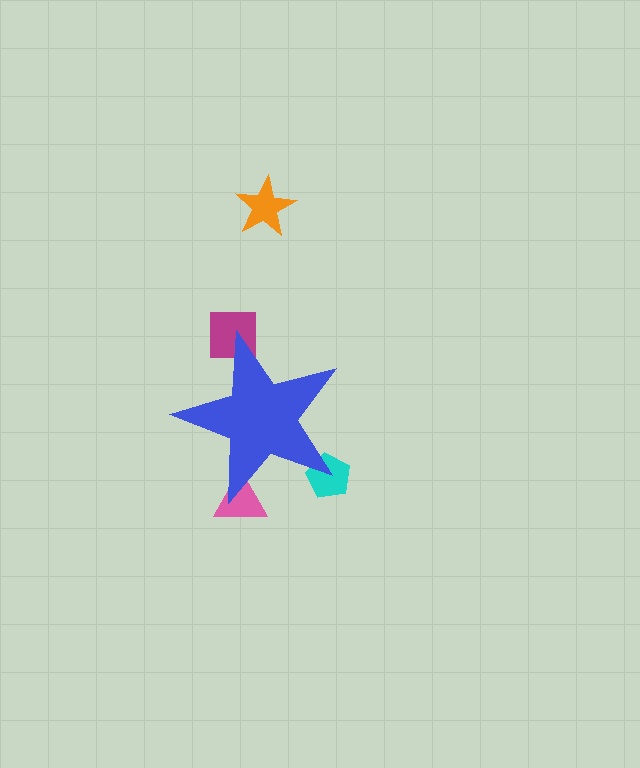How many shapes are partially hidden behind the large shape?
3 shapes are partially hidden.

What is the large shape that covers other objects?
A blue star.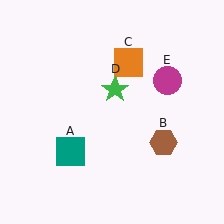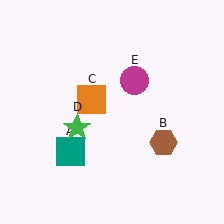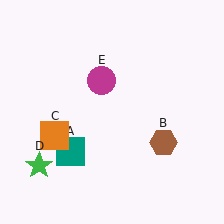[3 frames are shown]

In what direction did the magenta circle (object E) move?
The magenta circle (object E) moved left.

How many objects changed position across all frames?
3 objects changed position: orange square (object C), green star (object D), magenta circle (object E).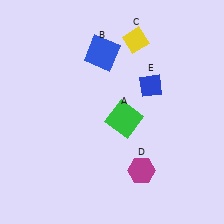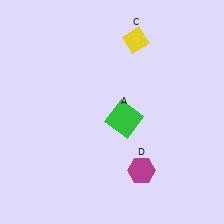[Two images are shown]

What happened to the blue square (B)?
The blue square (B) was removed in Image 2. It was in the top-left area of Image 1.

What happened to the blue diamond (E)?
The blue diamond (E) was removed in Image 2. It was in the top-right area of Image 1.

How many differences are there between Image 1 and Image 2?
There are 2 differences between the two images.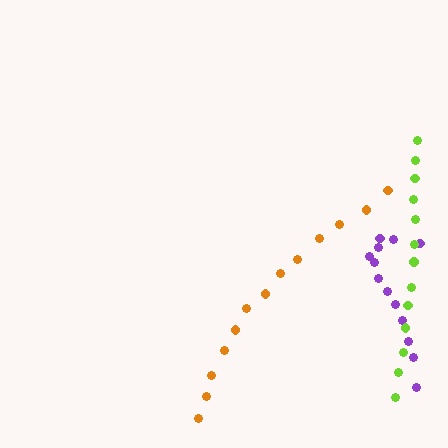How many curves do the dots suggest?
There are 3 distinct paths.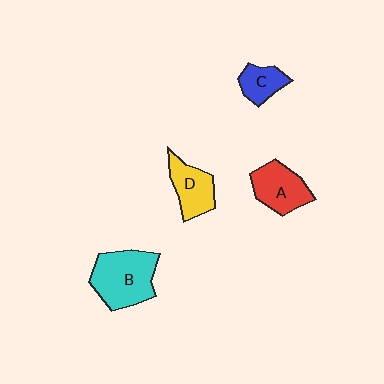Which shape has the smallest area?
Shape C (blue).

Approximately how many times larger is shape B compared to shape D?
Approximately 1.6 times.